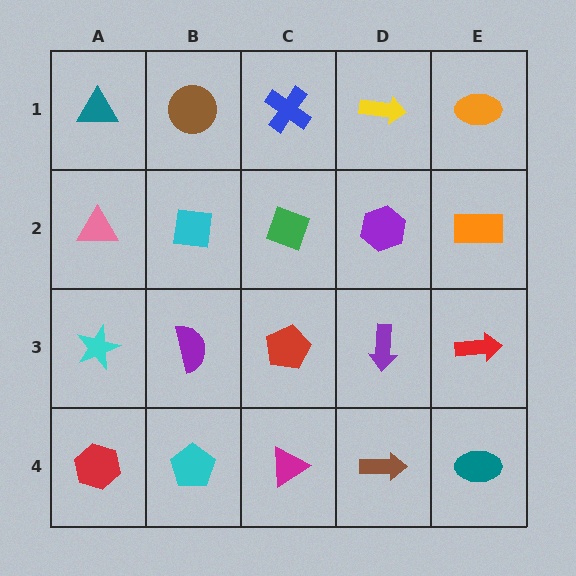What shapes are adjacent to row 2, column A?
A teal triangle (row 1, column A), a cyan star (row 3, column A), a cyan square (row 2, column B).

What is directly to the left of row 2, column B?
A pink triangle.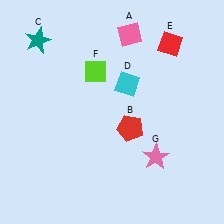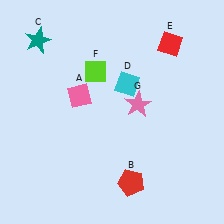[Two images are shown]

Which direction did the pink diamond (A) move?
The pink diamond (A) moved down.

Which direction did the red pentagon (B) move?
The red pentagon (B) moved down.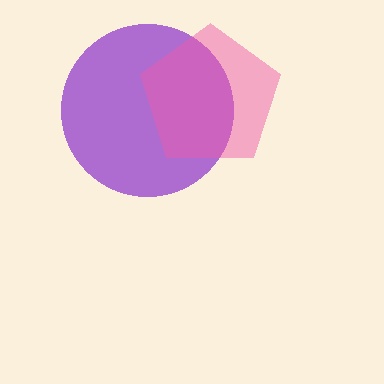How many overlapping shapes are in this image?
There are 2 overlapping shapes in the image.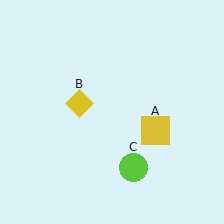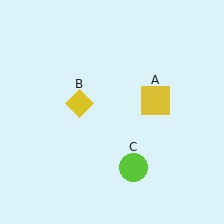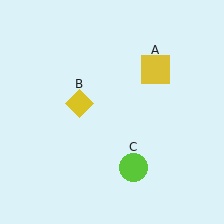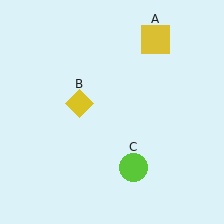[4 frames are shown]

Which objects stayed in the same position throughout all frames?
Yellow diamond (object B) and lime circle (object C) remained stationary.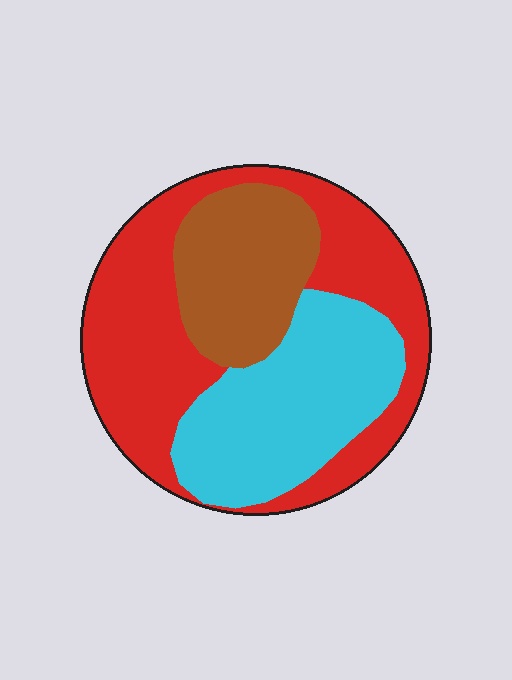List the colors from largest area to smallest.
From largest to smallest: red, cyan, brown.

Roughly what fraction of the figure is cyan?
Cyan covers roughly 30% of the figure.